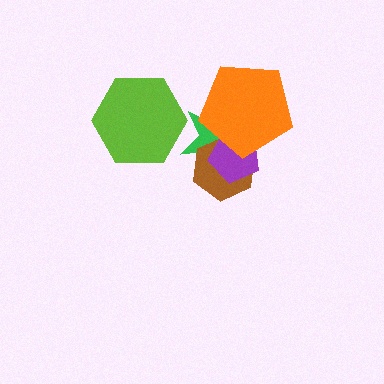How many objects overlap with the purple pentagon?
3 objects overlap with the purple pentagon.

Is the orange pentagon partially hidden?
No, no other shape covers it.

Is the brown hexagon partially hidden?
Yes, it is partially covered by another shape.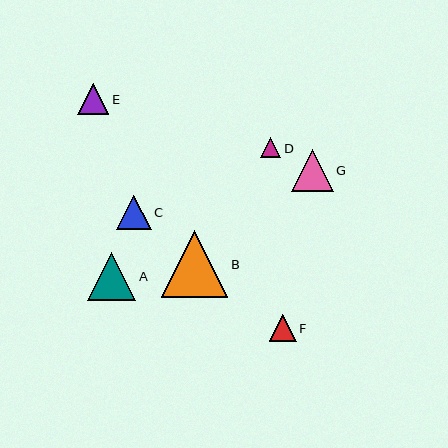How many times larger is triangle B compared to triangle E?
Triangle B is approximately 2.2 times the size of triangle E.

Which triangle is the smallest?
Triangle D is the smallest with a size of approximately 20 pixels.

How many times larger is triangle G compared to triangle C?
Triangle G is approximately 1.2 times the size of triangle C.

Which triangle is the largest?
Triangle B is the largest with a size of approximately 67 pixels.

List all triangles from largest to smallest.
From largest to smallest: B, A, G, C, E, F, D.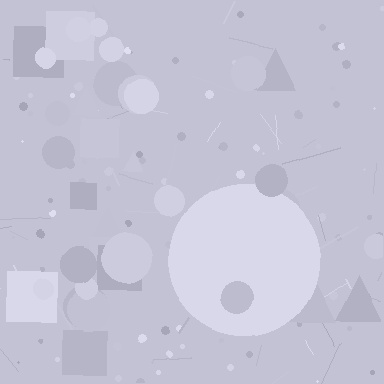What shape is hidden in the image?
A circle is hidden in the image.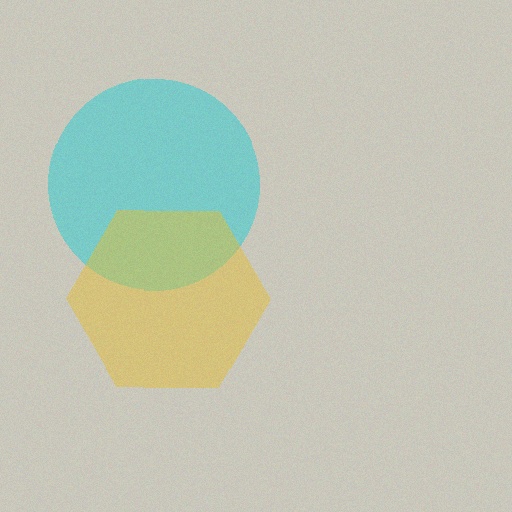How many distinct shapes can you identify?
There are 2 distinct shapes: a cyan circle, a yellow hexagon.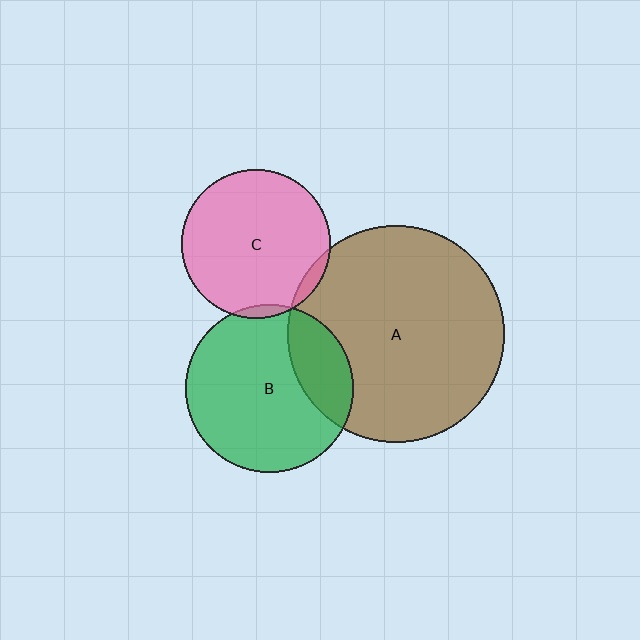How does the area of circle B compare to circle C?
Approximately 1.3 times.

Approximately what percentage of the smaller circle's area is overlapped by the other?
Approximately 5%.